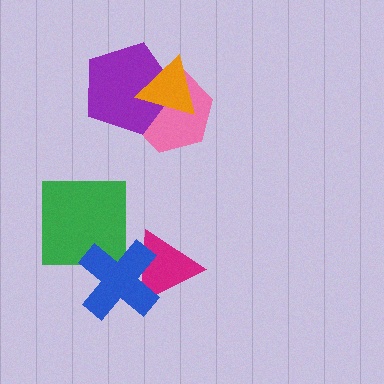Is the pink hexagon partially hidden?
Yes, it is partially covered by another shape.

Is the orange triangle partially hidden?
No, no other shape covers it.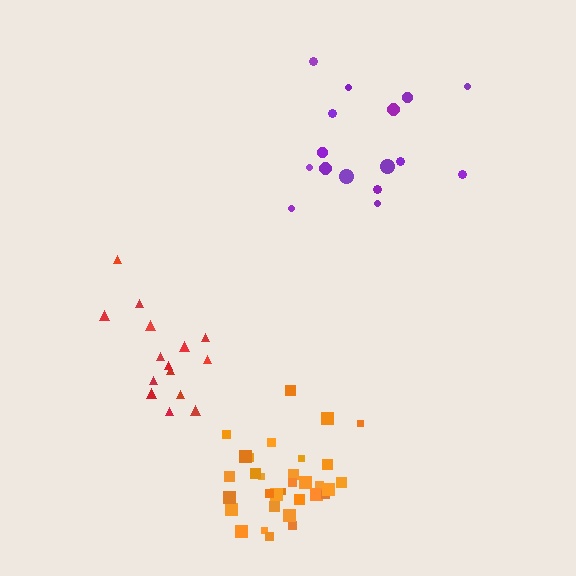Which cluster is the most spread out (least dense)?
Purple.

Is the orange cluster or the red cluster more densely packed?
Orange.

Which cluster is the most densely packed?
Orange.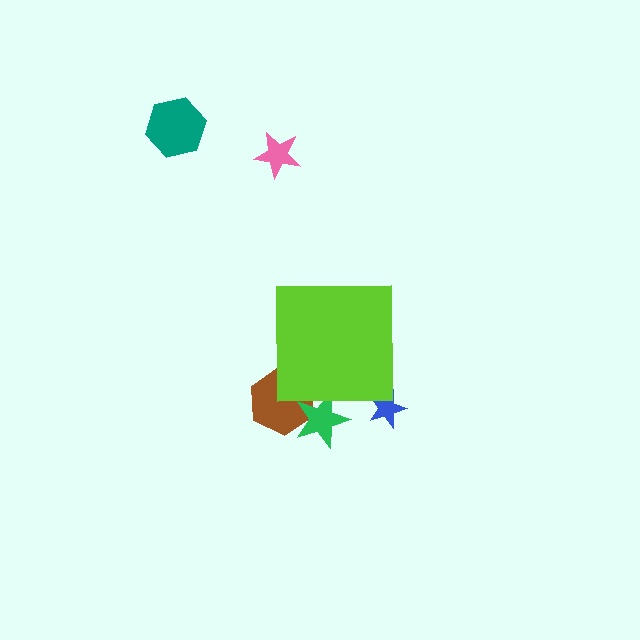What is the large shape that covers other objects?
A lime square.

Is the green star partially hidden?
Yes, the green star is partially hidden behind the lime square.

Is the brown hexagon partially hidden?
Yes, the brown hexagon is partially hidden behind the lime square.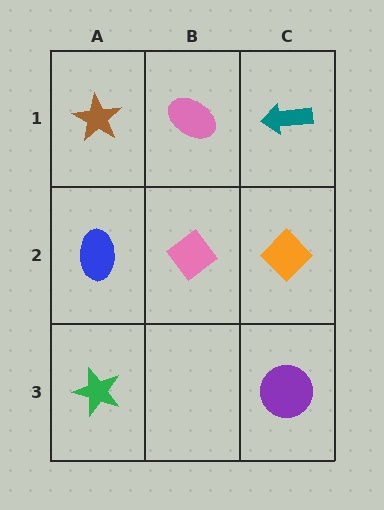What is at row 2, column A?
A blue ellipse.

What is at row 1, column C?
A teal arrow.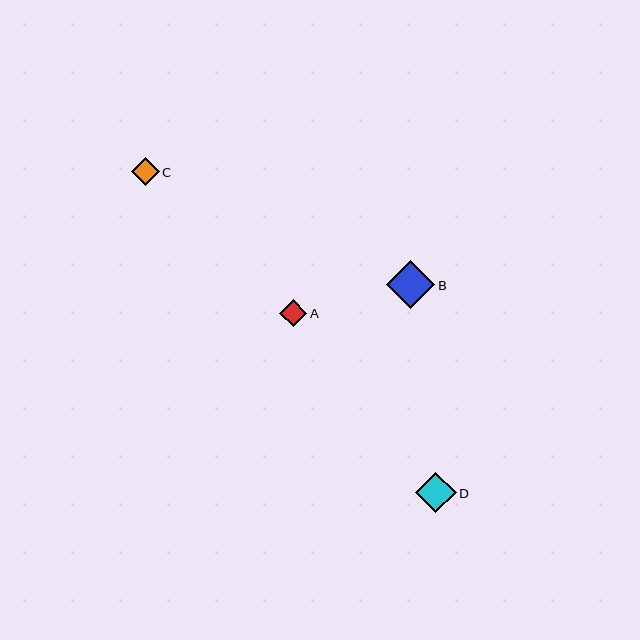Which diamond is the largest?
Diamond B is the largest with a size of approximately 49 pixels.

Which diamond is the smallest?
Diamond A is the smallest with a size of approximately 27 pixels.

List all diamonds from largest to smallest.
From largest to smallest: B, D, C, A.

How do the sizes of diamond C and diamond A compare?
Diamond C and diamond A are approximately the same size.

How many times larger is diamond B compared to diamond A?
Diamond B is approximately 1.8 times the size of diamond A.